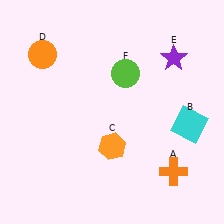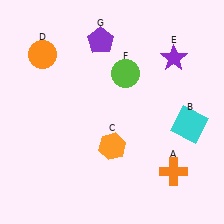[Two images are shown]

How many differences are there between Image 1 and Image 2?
There is 1 difference between the two images.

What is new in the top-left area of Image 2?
A purple pentagon (G) was added in the top-left area of Image 2.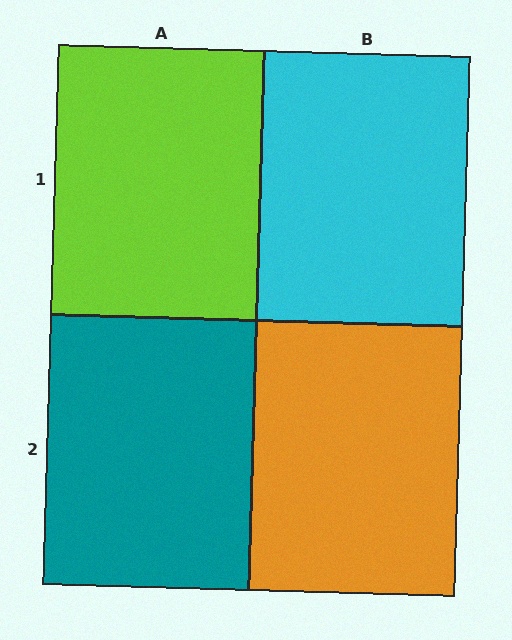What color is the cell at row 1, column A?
Lime.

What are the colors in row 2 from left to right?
Teal, orange.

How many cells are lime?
1 cell is lime.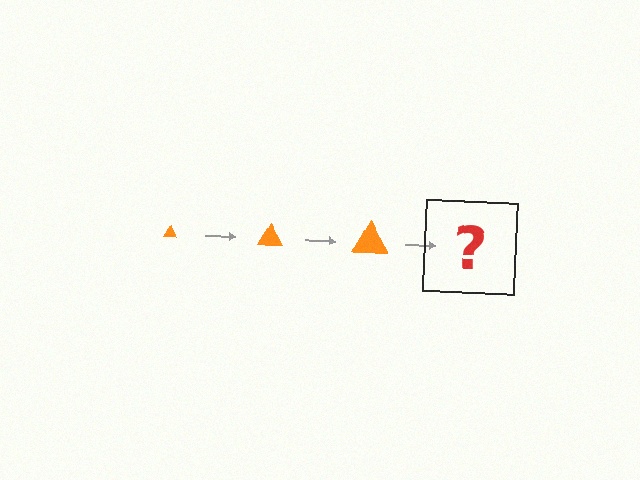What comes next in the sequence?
The next element should be an orange triangle, larger than the previous one.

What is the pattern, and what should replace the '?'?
The pattern is that the triangle gets progressively larger each step. The '?' should be an orange triangle, larger than the previous one.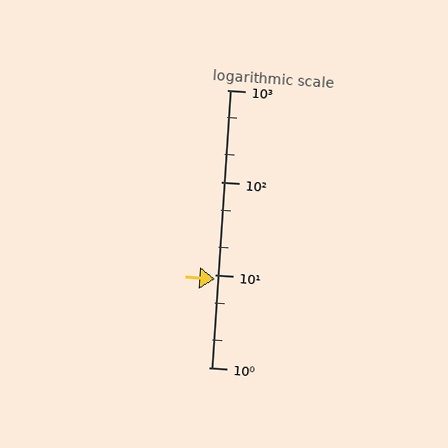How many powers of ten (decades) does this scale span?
The scale spans 3 decades, from 1 to 1000.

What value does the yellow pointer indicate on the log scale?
The pointer indicates approximately 9.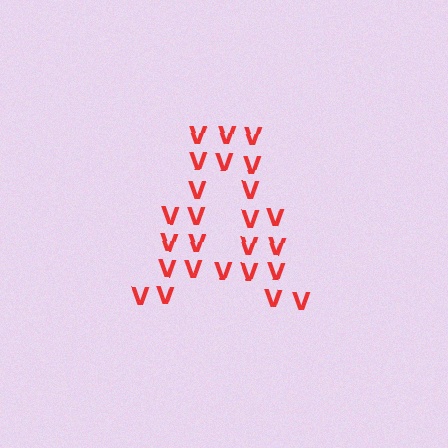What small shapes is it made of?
It is made of small letter V's.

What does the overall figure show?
The overall figure shows the letter A.